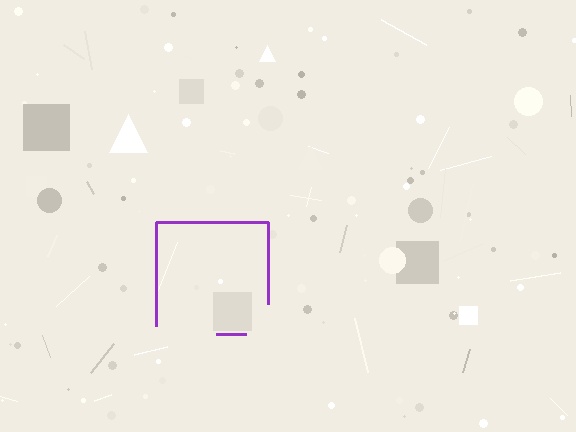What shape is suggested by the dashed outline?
The dashed outline suggests a square.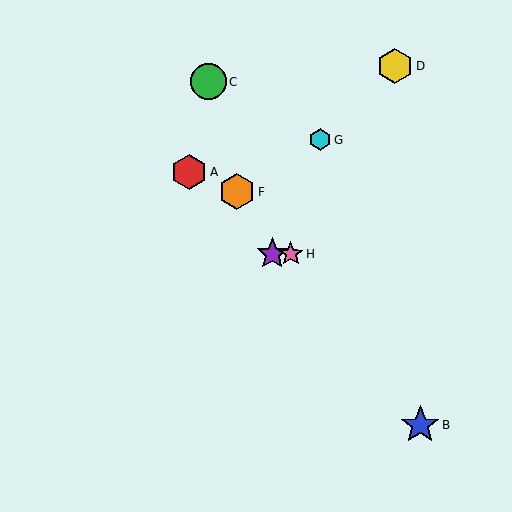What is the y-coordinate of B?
Object B is at y≈425.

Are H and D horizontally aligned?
No, H is at y≈254 and D is at y≈66.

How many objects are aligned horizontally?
2 objects (E, H) are aligned horizontally.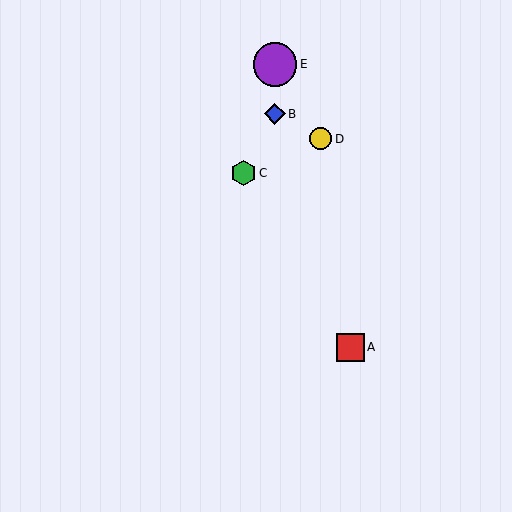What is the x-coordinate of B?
Object B is at x≈275.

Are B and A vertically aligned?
No, B is at x≈275 and A is at x≈350.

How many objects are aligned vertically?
2 objects (B, E) are aligned vertically.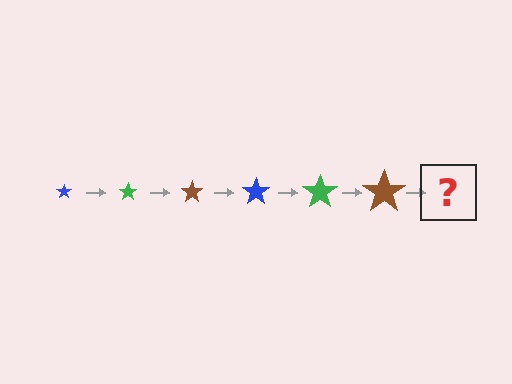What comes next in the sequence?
The next element should be a blue star, larger than the previous one.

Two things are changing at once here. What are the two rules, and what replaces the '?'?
The two rules are that the star grows larger each step and the color cycles through blue, green, and brown. The '?' should be a blue star, larger than the previous one.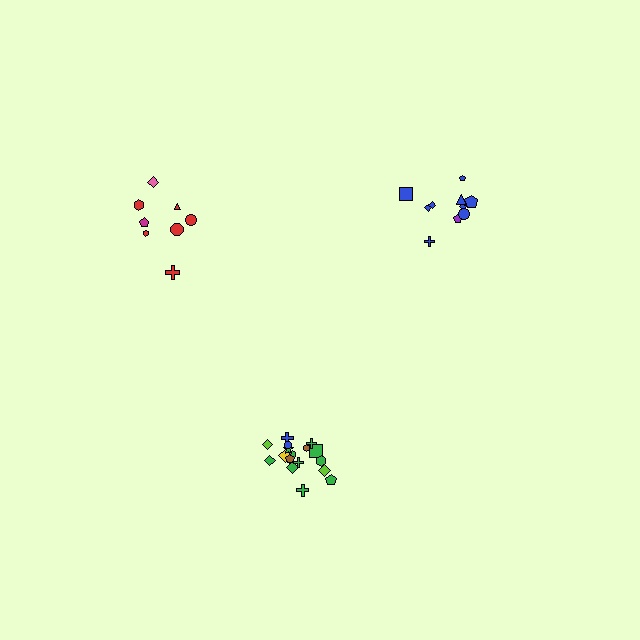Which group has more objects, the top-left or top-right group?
The top-right group.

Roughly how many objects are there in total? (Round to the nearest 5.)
Roughly 35 objects in total.